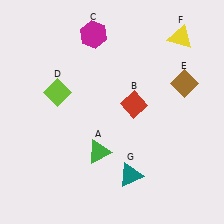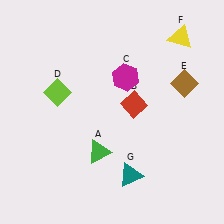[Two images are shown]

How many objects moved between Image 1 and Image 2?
1 object moved between the two images.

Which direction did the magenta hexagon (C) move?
The magenta hexagon (C) moved down.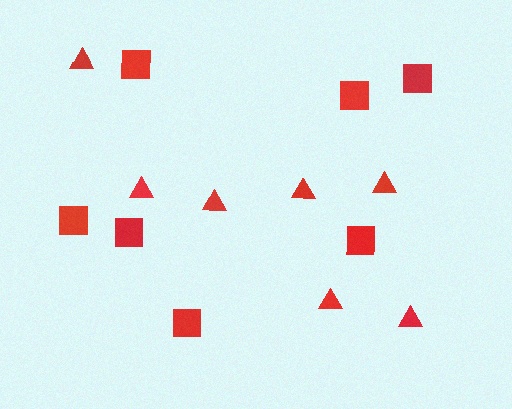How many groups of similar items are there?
There are 2 groups: one group of triangles (7) and one group of squares (7).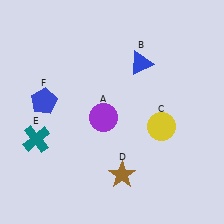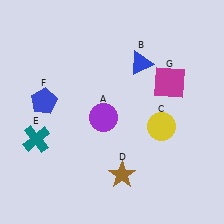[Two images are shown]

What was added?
A magenta square (G) was added in Image 2.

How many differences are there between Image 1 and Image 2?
There is 1 difference between the two images.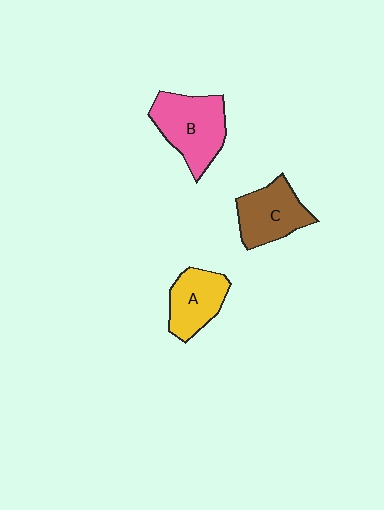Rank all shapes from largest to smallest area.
From largest to smallest: B (pink), C (brown), A (yellow).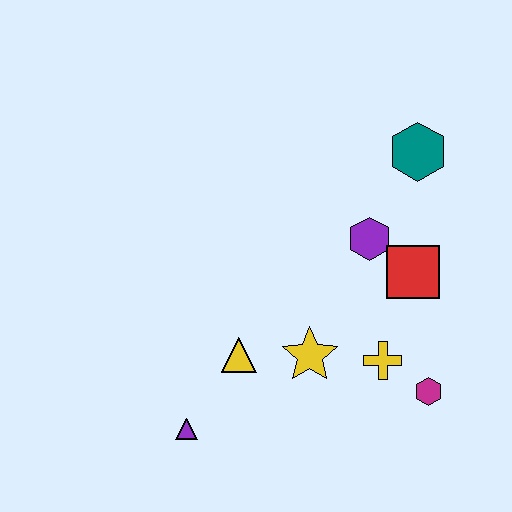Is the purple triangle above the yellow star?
No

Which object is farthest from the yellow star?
The teal hexagon is farthest from the yellow star.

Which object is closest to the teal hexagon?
The purple hexagon is closest to the teal hexagon.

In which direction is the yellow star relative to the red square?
The yellow star is to the left of the red square.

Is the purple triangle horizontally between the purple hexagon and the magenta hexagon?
No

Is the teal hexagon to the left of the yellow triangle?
No